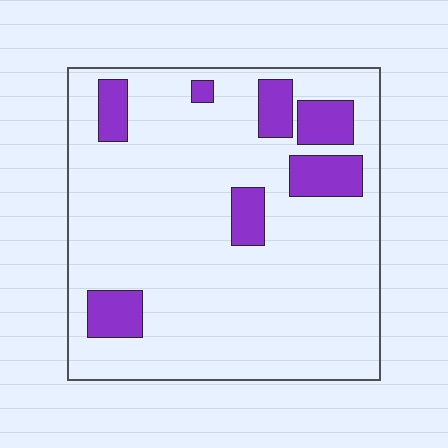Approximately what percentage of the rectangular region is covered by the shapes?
Approximately 15%.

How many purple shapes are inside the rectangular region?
7.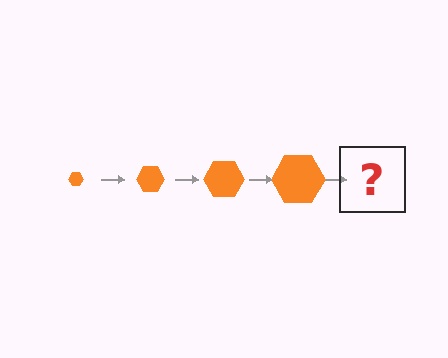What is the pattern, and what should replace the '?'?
The pattern is that the hexagon gets progressively larger each step. The '?' should be an orange hexagon, larger than the previous one.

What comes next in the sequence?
The next element should be an orange hexagon, larger than the previous one.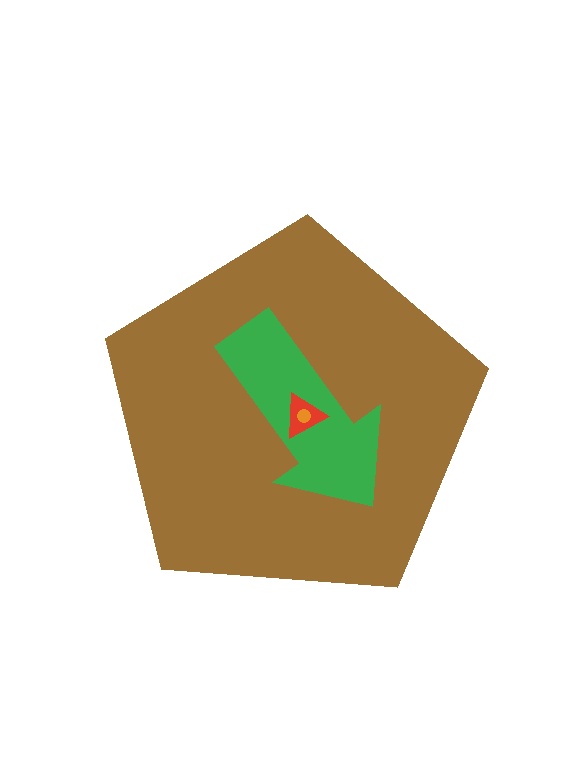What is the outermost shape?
The brown pentagon.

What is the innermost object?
The orange circle.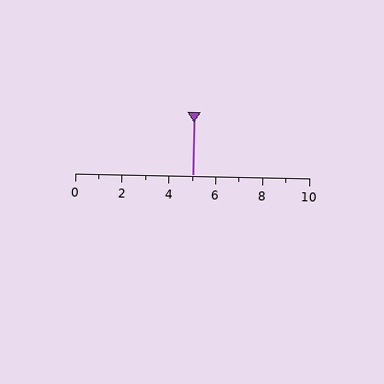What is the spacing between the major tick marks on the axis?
The major ticks are spaced 2 apart.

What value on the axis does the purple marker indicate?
The marker indicates approximately 5.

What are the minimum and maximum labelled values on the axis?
The axis runs from 0 to 10.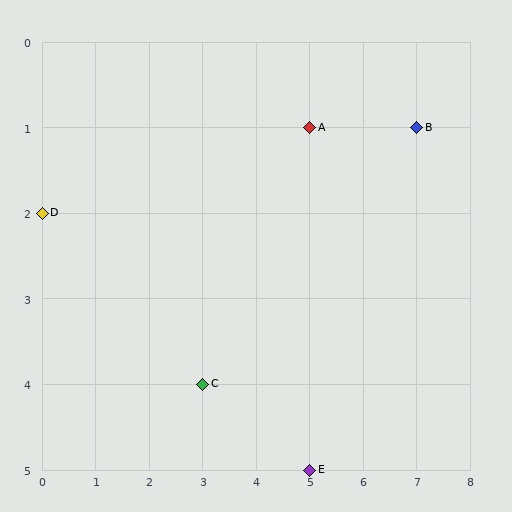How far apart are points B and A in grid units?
Points B and A are 2 columns apart.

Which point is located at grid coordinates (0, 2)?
Point D is at (0, 2).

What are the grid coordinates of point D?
Point D is at grid coordinates (0, 2).